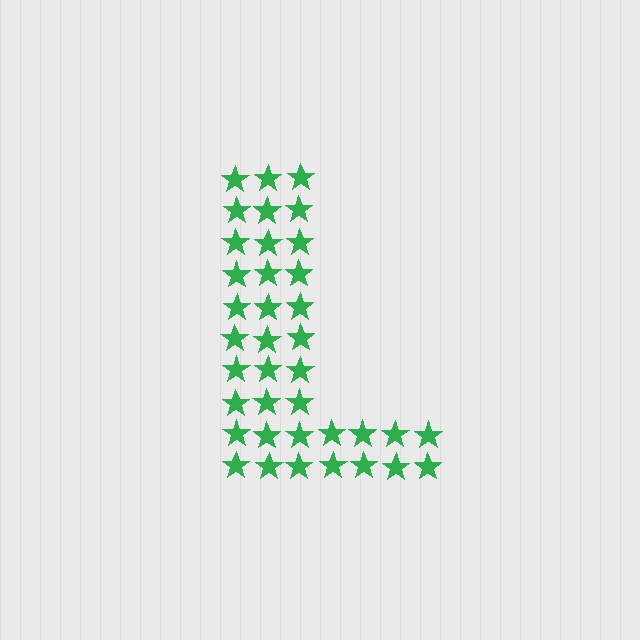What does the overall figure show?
The overall figure shows the letter L.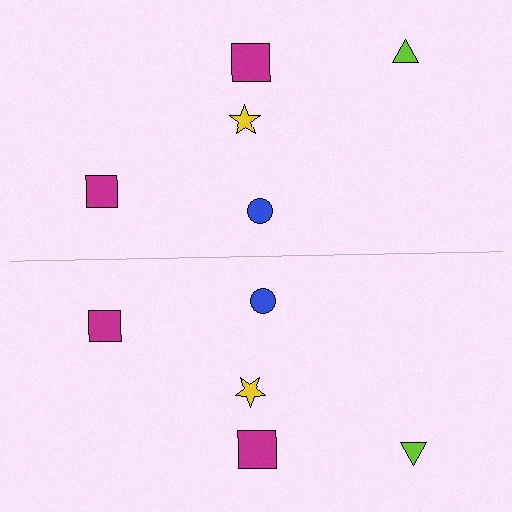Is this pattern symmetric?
Yes, this pattern has bilateral (reflection) symmetry.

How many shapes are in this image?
There are 10 shapes in this image.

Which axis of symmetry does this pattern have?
The pattern has a horizontal axis of symmetry running through the center of the image.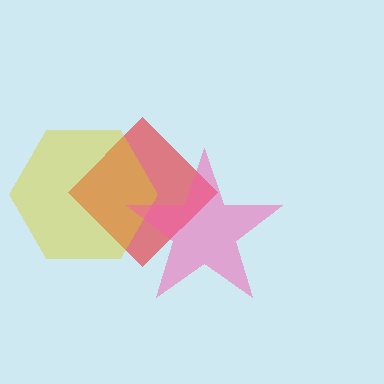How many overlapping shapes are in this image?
There are 3 overlapping shapes in the image.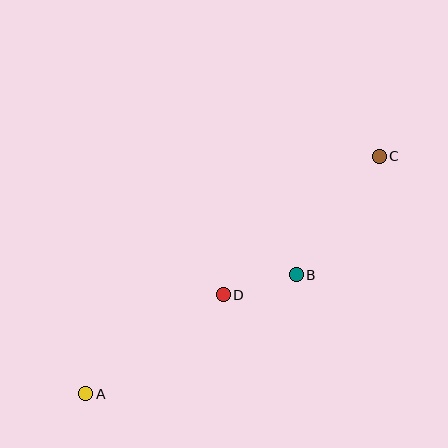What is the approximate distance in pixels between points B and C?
The distance between B and C is approximately 144 pixels.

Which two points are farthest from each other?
Points A and C are farthest from each other.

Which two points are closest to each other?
Points B and D are closest to each other.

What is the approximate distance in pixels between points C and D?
The distance between C and D is approximately 209 pixels.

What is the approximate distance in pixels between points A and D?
The distance between A and D is approximately 169 pixels.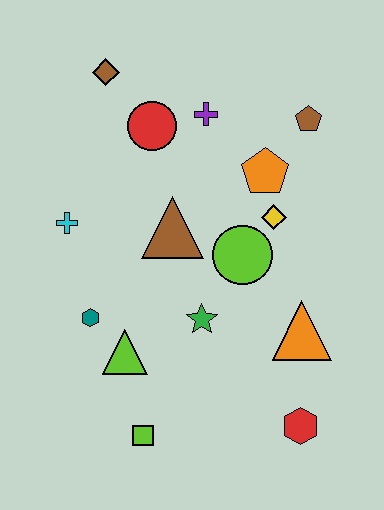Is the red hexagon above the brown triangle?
No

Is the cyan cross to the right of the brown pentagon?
No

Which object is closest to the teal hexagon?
The lime triangle is closest to the teal hexagon.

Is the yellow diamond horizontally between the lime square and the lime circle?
No